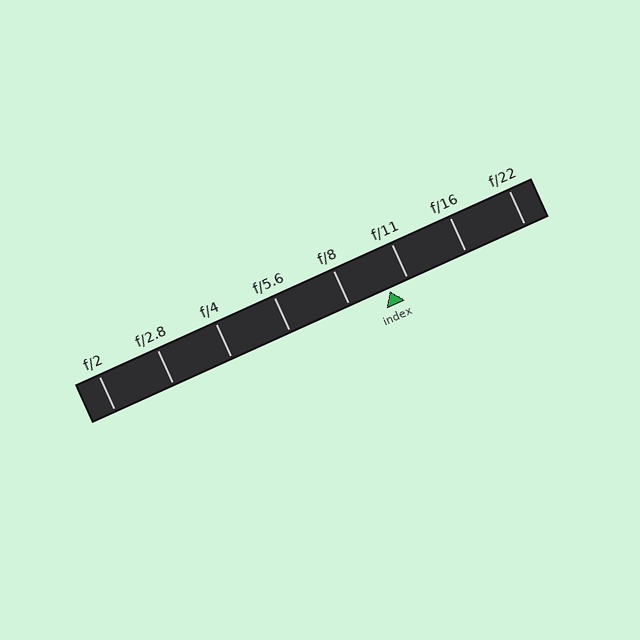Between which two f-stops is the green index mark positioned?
The index mark is between f/8 and f/11.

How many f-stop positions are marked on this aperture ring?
There are 8 f-stop positions marked.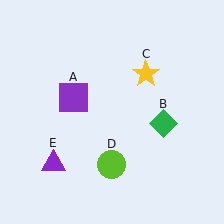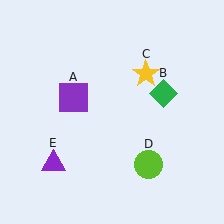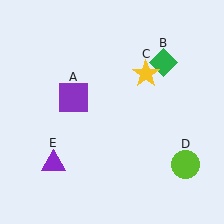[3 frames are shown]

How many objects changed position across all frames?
2 objects changed position: green diamond (object B), lime circle (object D).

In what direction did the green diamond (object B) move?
The green diamond (object B) moved up.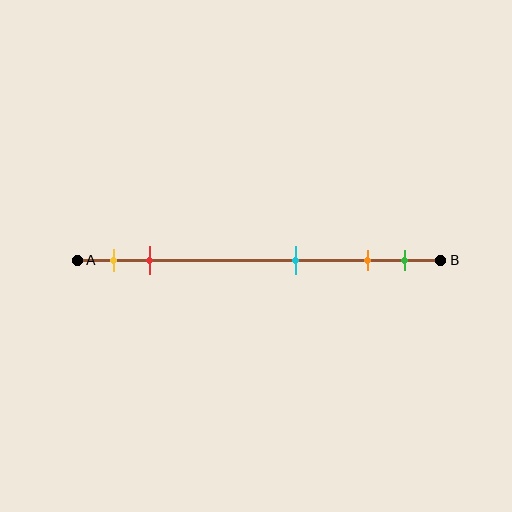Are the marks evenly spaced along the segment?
No, the marks are not evenly spaced.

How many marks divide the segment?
There are 5 marks dividing the segment.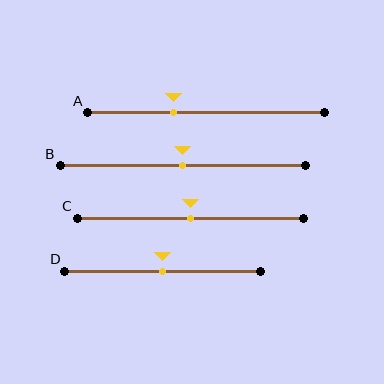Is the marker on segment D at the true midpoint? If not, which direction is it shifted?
Yes, the marker on segment D is at the true midpoint.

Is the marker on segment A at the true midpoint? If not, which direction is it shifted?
No, the marker on segment A is shifted to the left by about 14% of the segment length.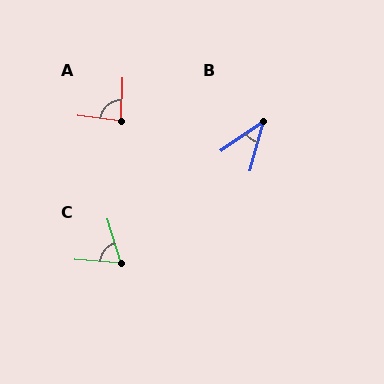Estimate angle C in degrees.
Approximately 68 degrees.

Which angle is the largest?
A, at approximately 84 degrees.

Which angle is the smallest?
B, at approximately 40 degrees.